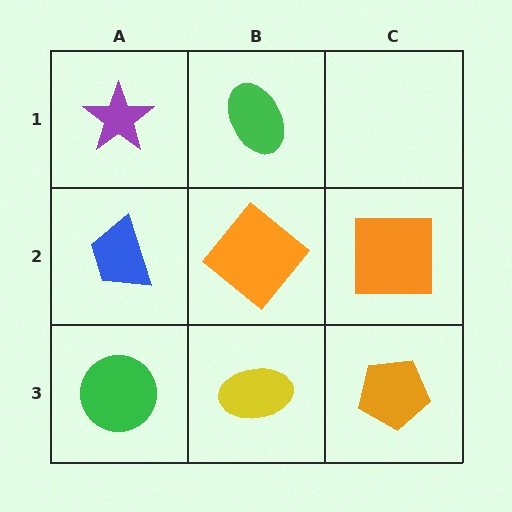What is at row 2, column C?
An orange square.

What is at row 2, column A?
A blue trapezoid.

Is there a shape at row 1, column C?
No, that cell is empty.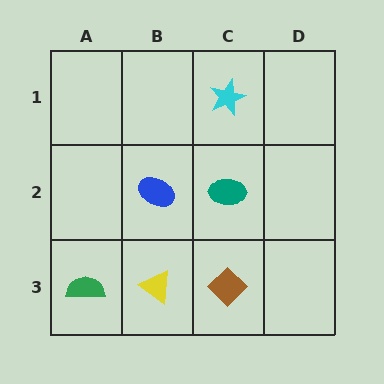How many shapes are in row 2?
2 shapes.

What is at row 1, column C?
A cyan star.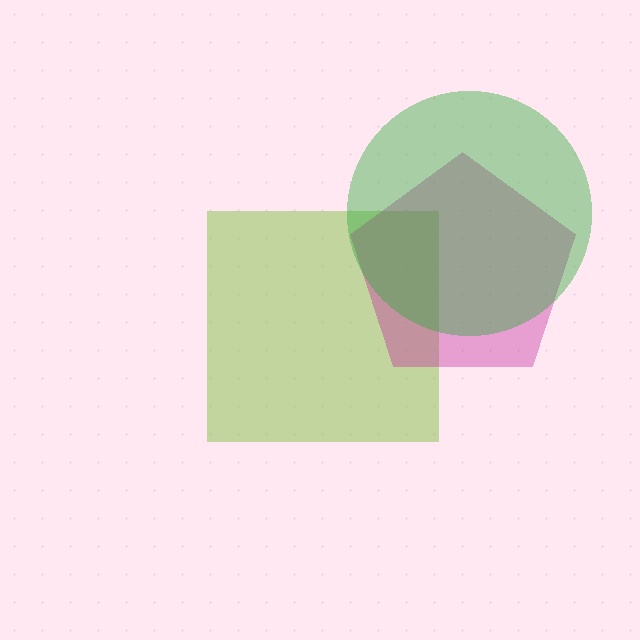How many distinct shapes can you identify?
There are 3 distinct shapes: a lime square, a magenta pentagon, a green circle.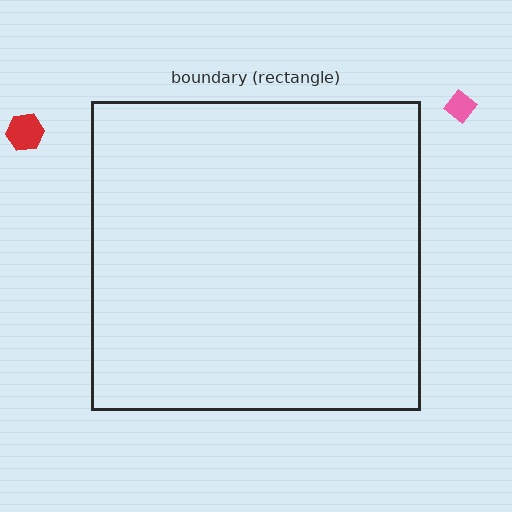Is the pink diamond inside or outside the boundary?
Outside.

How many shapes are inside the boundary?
0 inside, 2 outside.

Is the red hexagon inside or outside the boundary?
Outside.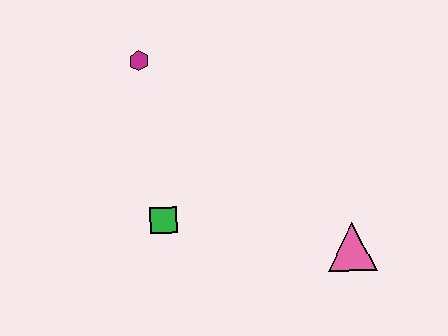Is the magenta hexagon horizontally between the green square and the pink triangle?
No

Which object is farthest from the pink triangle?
The magenta hexagon is farthest from the pink triangle.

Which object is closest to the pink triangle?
The green square is closest to the pink triangle.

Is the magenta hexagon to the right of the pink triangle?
No